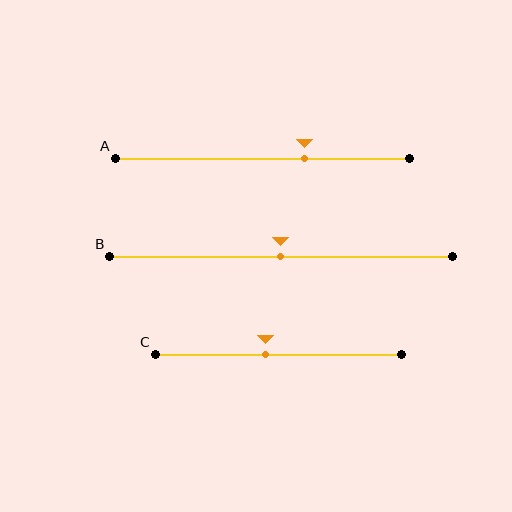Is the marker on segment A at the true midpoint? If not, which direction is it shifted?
No, the marker on segment A is shifted to the right by about 14% of the segment length.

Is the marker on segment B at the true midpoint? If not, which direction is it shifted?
Yes, the marker on segment B is at the true midpoint.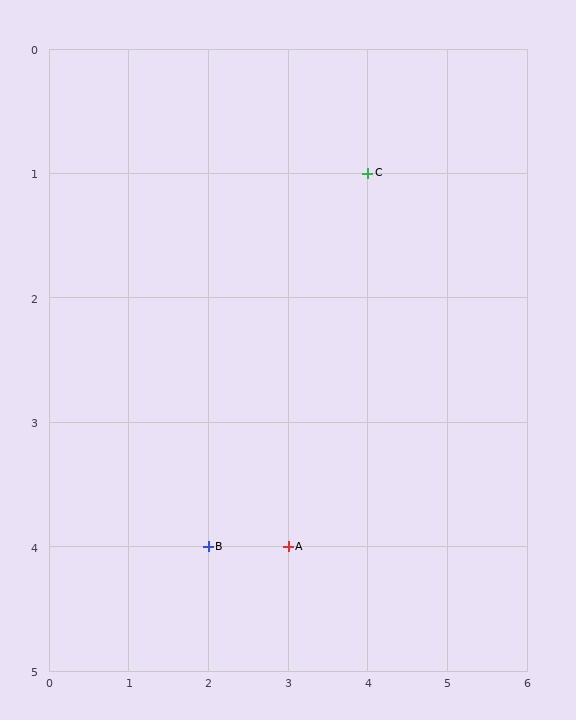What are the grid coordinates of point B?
Point B is at grid coordinates (2, 4).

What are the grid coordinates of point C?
Point C is at grid coordinates (4, 1).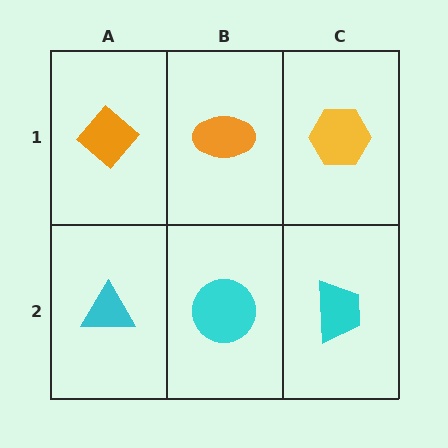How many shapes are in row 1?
3 shapes.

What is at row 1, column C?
A yellow hexagon.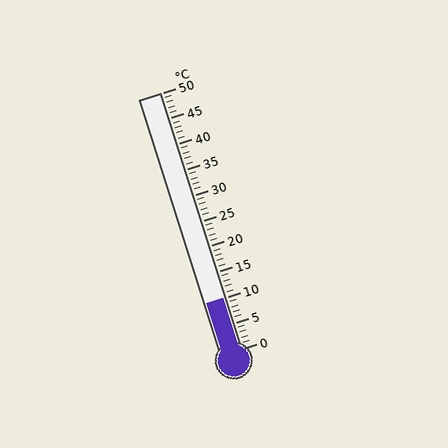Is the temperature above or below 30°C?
The temperature is below 30°C.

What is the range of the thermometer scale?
The thermometer scale ranges from 0°C to 50°C.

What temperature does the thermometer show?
The thermometer shows approximately 10°C.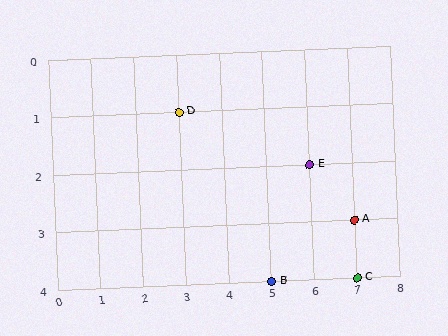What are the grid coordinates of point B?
Point B is at grid coordinates (5, 4).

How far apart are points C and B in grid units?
Points C and B are 2 columns apart.